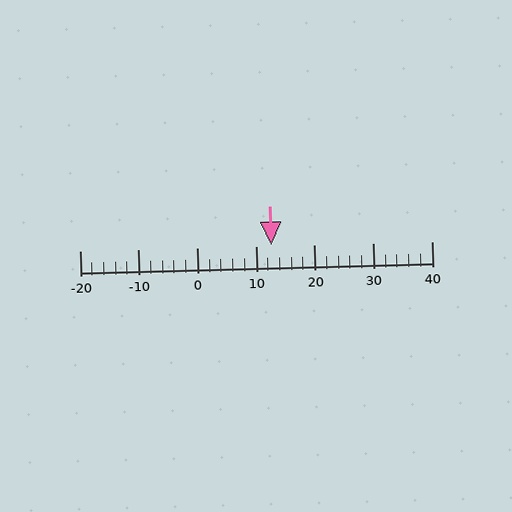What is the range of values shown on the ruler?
The ruler shows values from -20 to 40.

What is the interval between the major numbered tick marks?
The major tick marks are spaced 10 units apart.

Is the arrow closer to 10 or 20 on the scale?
The arrow is closer to 10.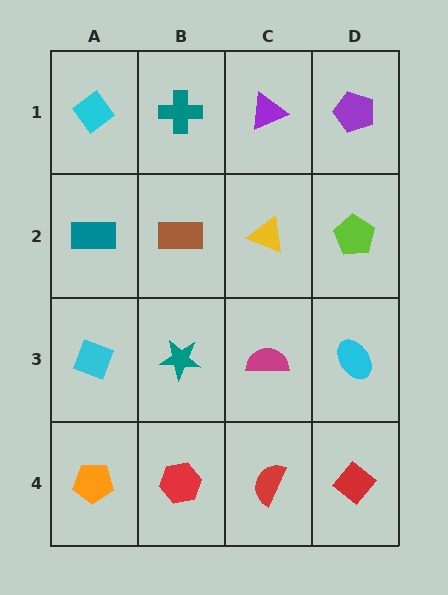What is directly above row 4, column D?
A cyan ellipse.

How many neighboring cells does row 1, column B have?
3.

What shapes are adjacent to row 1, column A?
A teal rectangle (row 2, column A), a teal cross (row 1, column B).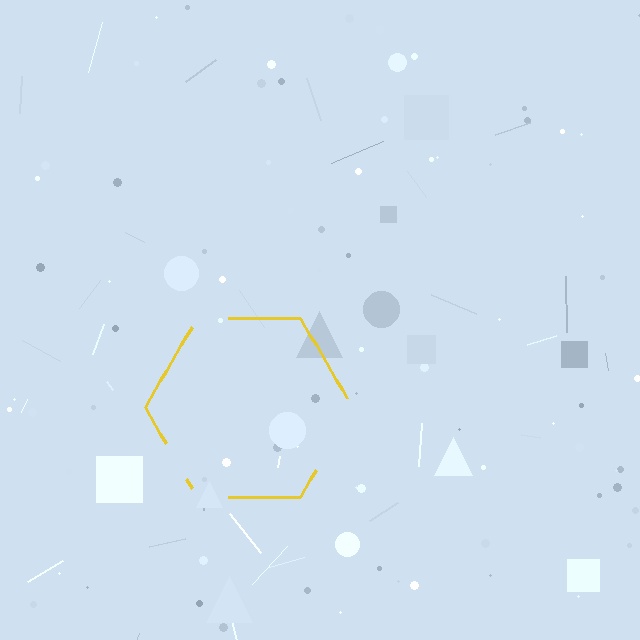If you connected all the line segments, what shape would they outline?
They would outline a hexagon.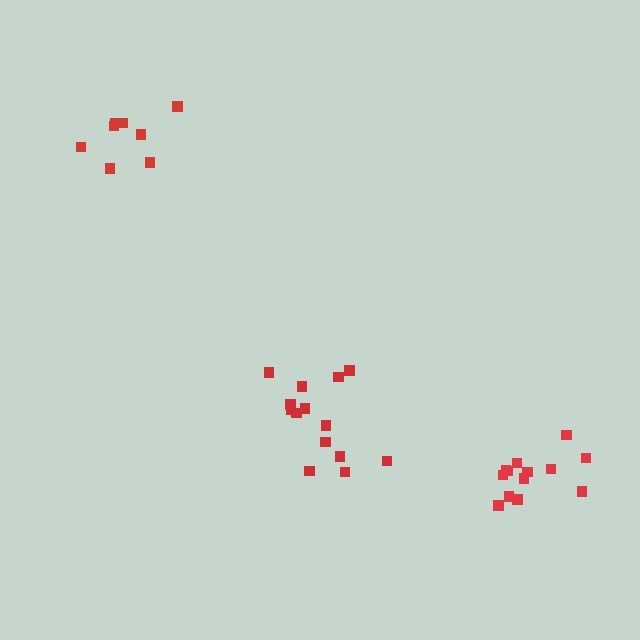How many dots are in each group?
Group 1: 13 dots, Group 2: 14 dots, Group 3: 8 dots (35 total).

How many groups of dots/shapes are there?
There are 3 groups.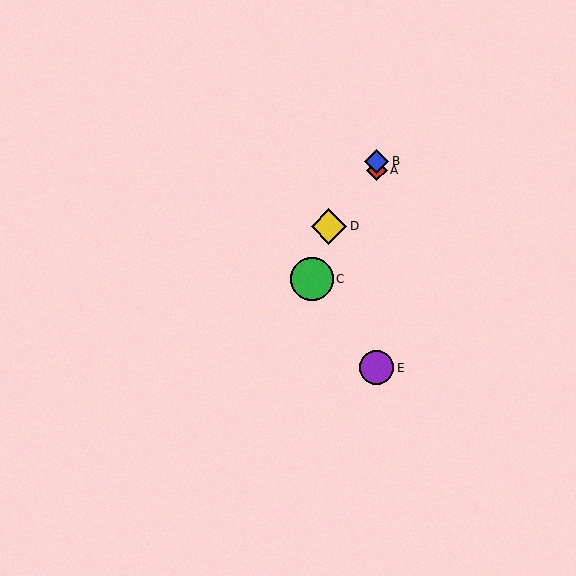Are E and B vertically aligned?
Yes, both are at x≈377.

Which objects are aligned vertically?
Objects A, B, E are aligned vertically.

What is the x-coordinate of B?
Object B is at x≈377.